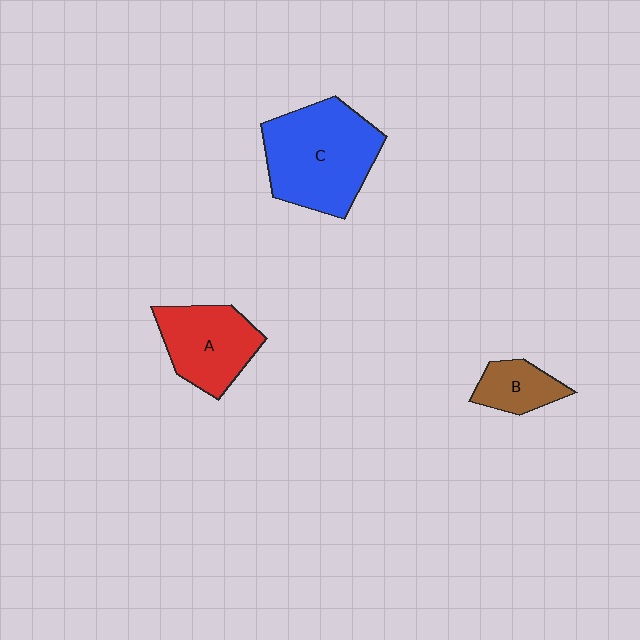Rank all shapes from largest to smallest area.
From largest to smallest: C (blue), A (red), B (brown).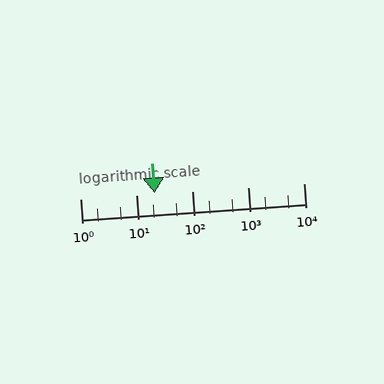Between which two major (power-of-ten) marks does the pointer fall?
The pointer is between 10 and 100.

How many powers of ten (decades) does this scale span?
The scale spans 4 decades, from 1 to 10000.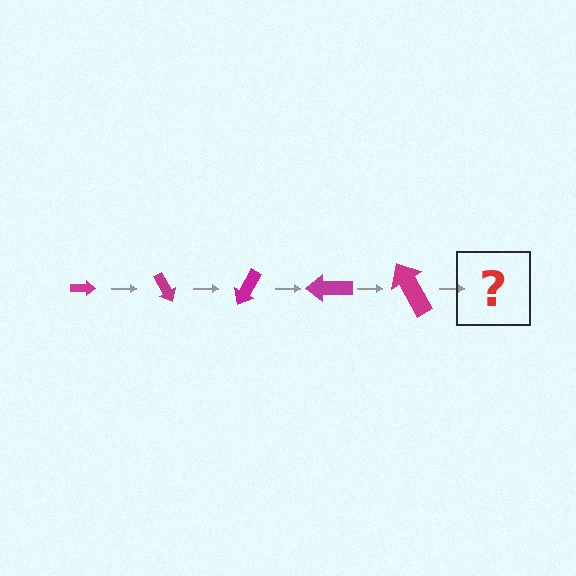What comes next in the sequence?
The next element should be an arrow, larger than the previous one and rotated 300 degrees from the start.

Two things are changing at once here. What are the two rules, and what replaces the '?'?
The two rules are that the arrow grows larger each step and it rotates 60 degrees each step. The '?' should be an arrow, larger than the previous one and rotated 300 degrees from the start.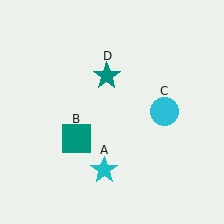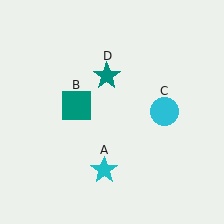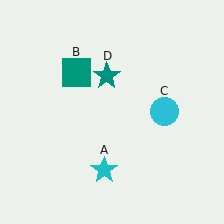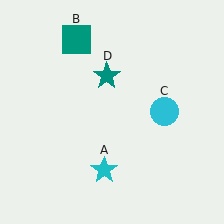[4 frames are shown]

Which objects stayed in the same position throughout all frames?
Cyan star (object A) and cyan circle (object C) and teal star (object D) remained stationary.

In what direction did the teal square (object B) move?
The teal square (object B) moved up.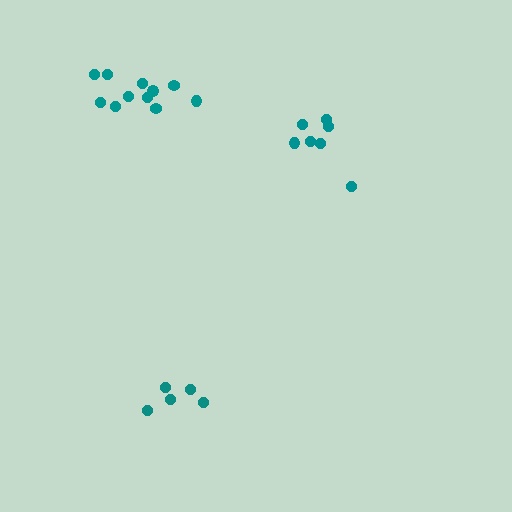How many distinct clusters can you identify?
There are 3 distinct clusters.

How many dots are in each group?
Group 1: 5 dots, Group 2: 11 dots, Group 3: 7 dots (23 total).